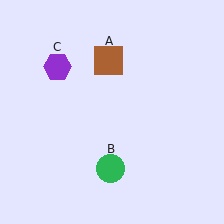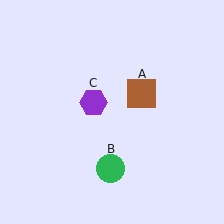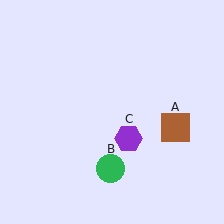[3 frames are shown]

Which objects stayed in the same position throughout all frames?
Green circle (object B) remained stationary.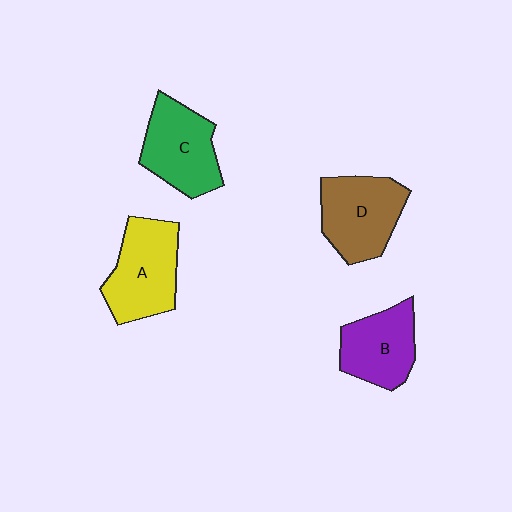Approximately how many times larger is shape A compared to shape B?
Approximately 1.2 times.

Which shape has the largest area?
Shape A (yellow).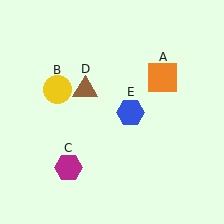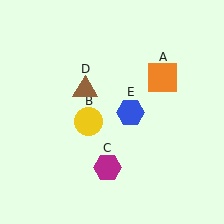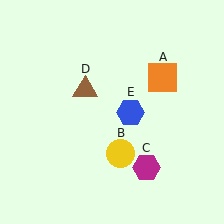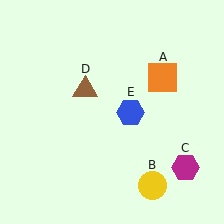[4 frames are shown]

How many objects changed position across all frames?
2 objects changed position: yellow circle (object B), magenta hexagon (object C).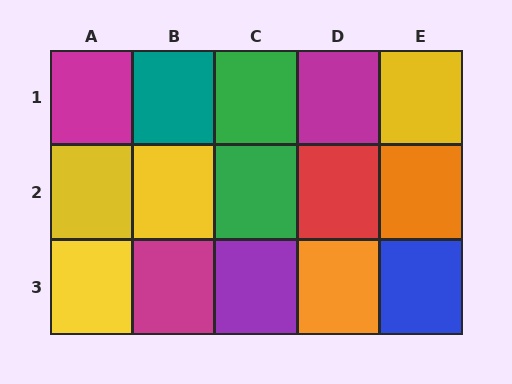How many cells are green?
2 cells are green.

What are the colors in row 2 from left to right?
Yellow, yellow, green, red, orange.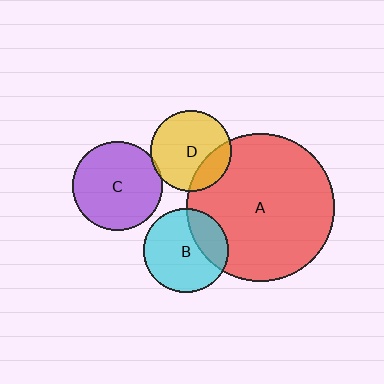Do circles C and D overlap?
Yes.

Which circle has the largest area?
Circle A (red).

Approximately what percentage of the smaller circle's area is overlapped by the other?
Approximately 5%.